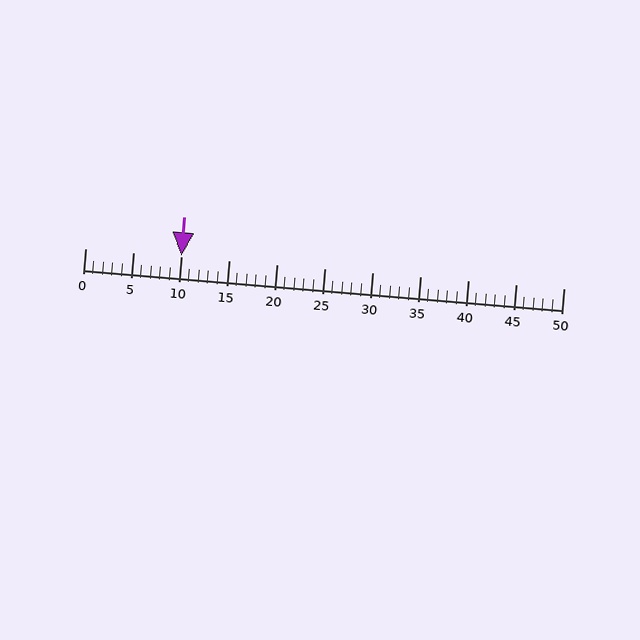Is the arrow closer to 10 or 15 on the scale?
The arrow is closer to 10.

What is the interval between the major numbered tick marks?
The major tick marks are spaced 5 units apart.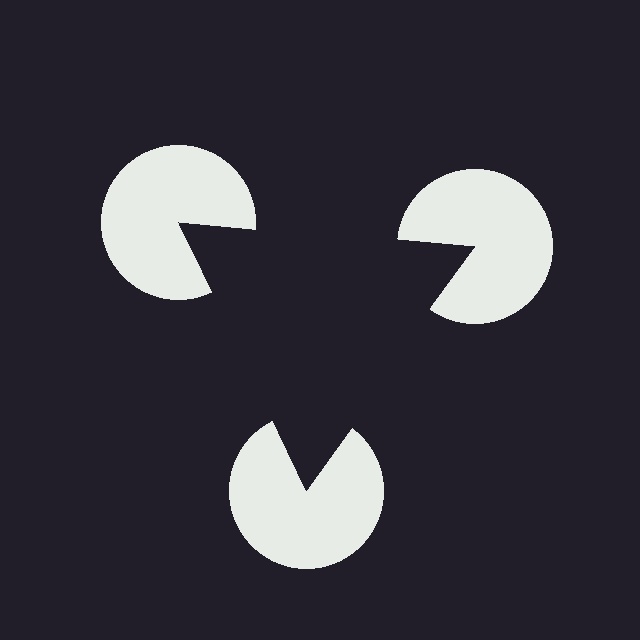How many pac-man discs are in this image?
There are 3 — one at each vertex of the illusory triangle.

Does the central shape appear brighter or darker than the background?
It typically appears slightly darker than the background, even though no actual brightness change is drawn.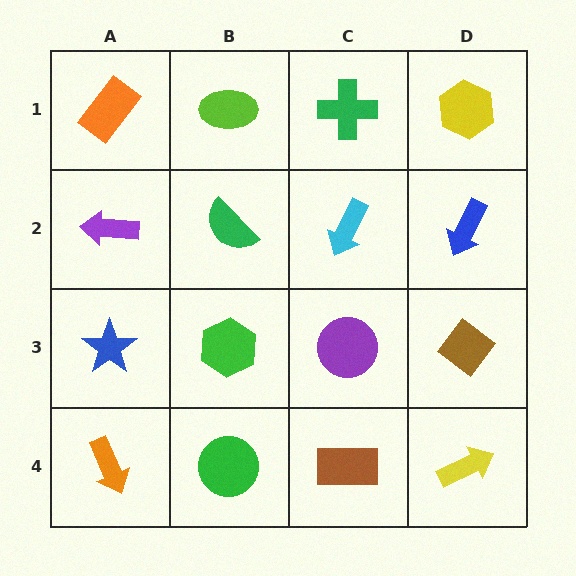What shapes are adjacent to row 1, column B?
A green semicircle (row 2, column B), an orange rectangle (row 1, column A), a green cross (row 1, column C).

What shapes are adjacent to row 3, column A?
A purple arrow (row 2, column A), an orange arrow (row 4, column A), a green hexagon (row 3, column B).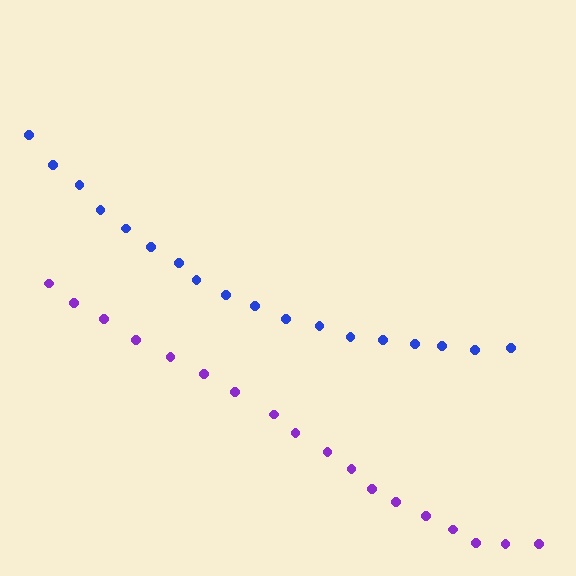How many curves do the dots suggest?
There are 2 distinct paths.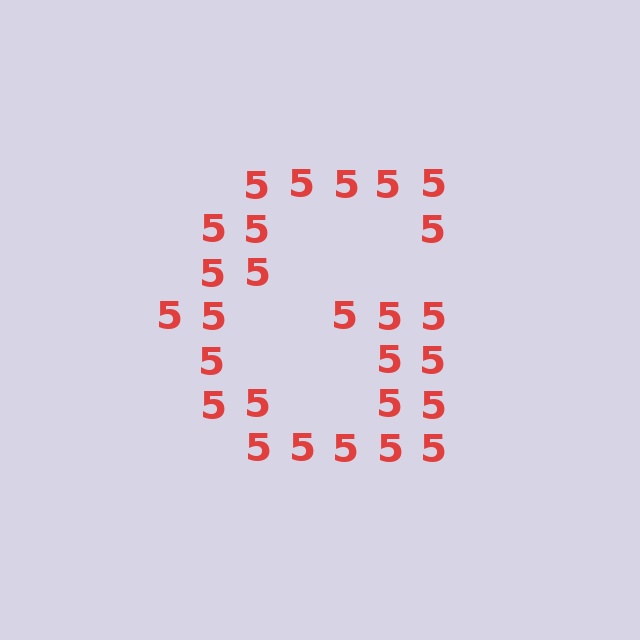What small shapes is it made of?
It is made of small digit 5's.